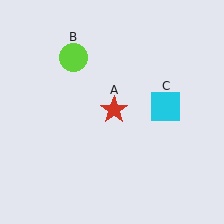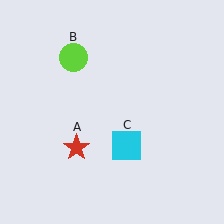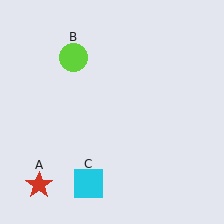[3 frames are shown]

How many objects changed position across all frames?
2 objects changed position: red star (object A), cyan square (object C).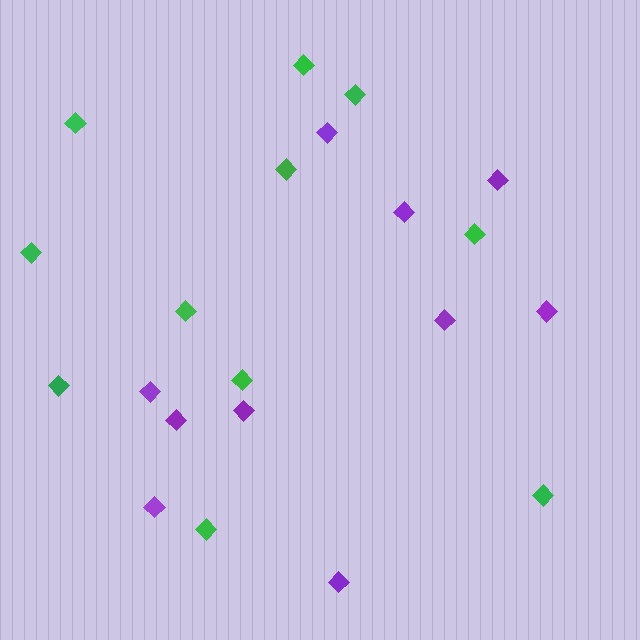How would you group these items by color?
There are 2 groups: one group of purple diamonds (10) and one group of green diamonds (11).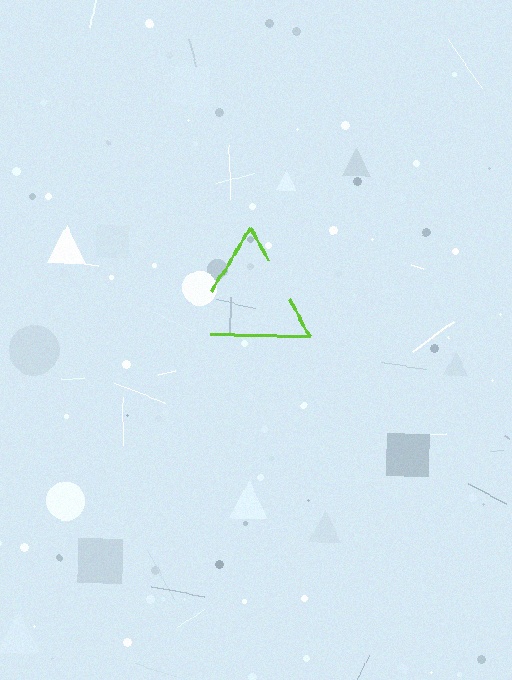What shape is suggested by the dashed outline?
The dashed outline suggests a triangle.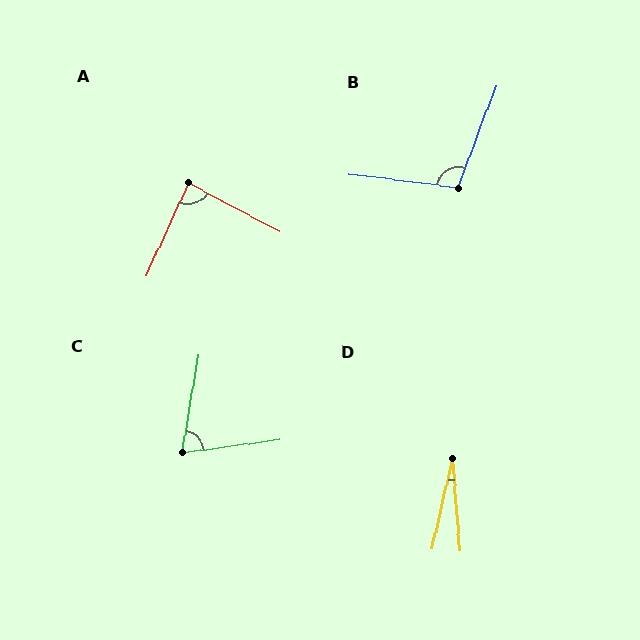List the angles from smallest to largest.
D (17°), C (73°), A (87°), B (104°).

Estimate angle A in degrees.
Approximately 87 degrees.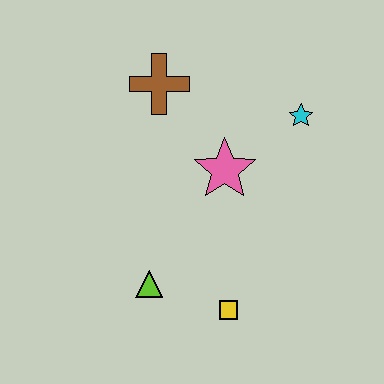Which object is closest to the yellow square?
The lime triangle is closest to the yellow square.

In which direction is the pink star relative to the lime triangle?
The pink star is above the lime triangle.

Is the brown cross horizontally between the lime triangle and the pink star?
Yes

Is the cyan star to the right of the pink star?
Yes